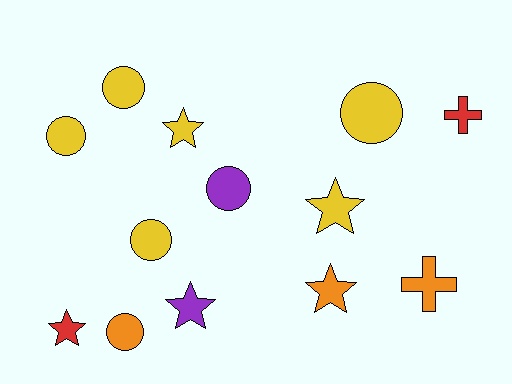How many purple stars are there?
There is 1 purple star.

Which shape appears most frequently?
Circle, with 6 objects.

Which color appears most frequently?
Yellow, with 6 objects.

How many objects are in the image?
There are 13 objects.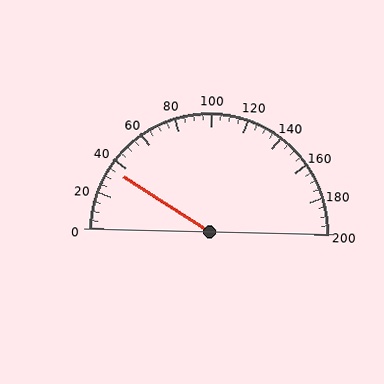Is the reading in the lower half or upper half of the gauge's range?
The reading is in the lower half of the range (0 to 200).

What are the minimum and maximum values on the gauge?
The gauge ranges from 0 to 200.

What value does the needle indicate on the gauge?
The needle indicates approximately 35.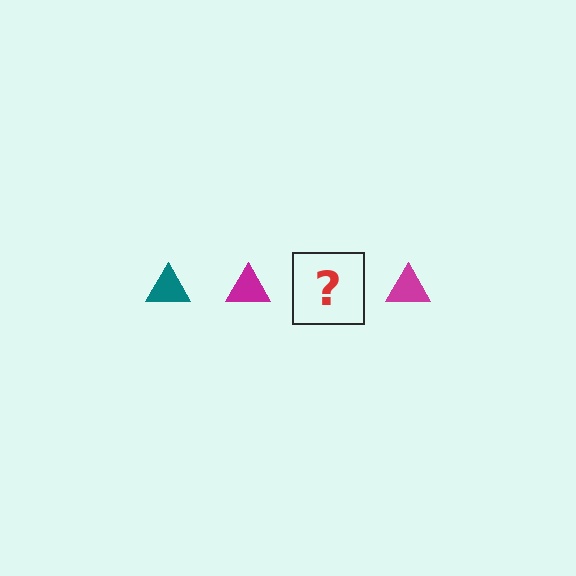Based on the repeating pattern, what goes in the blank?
The blank should be a teal triangle.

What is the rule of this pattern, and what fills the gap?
The rule is that the pattern cycles through teal, magenta triangles. The gap should be filled with a teal triangle.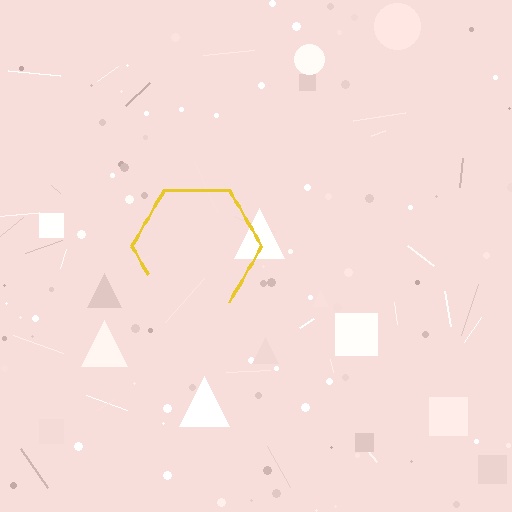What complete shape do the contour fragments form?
The contour fragments form a hexagon.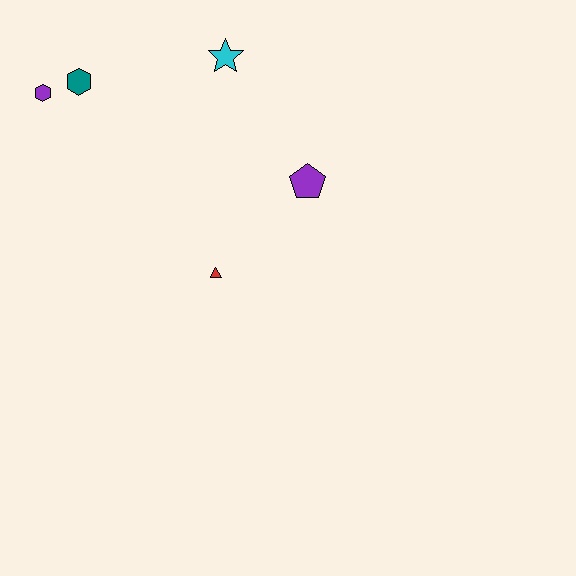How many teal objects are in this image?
There is 1 teal object.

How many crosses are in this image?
There are no crosses.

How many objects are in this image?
There are 5 objects.